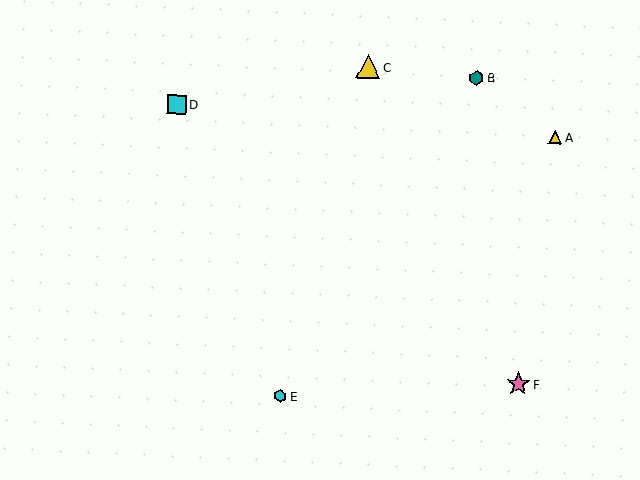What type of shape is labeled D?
Shape D is a cyan square.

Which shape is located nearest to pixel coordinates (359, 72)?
The yellow triangle (labeled C) at (368, 67) is nearest to that location.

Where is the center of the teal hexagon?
The center of the teal hexagon is at (477, 78).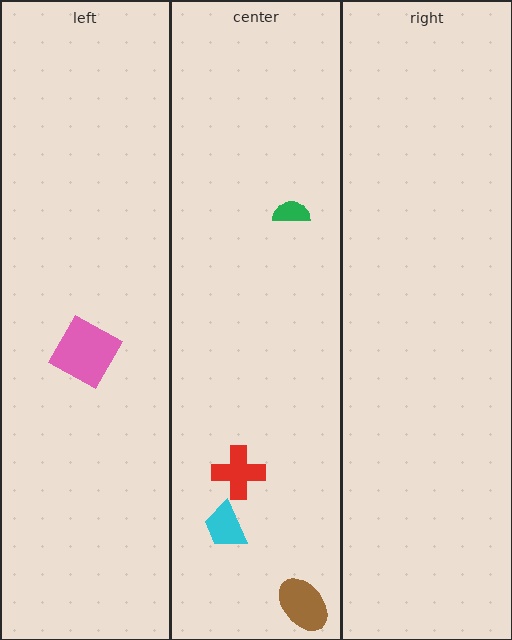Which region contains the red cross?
The center region.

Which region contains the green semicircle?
The center region.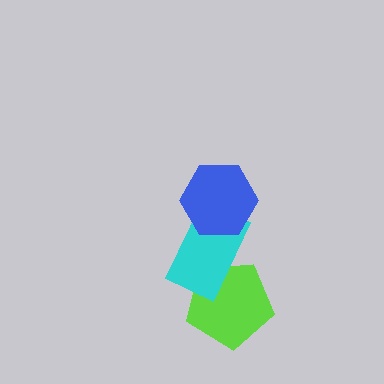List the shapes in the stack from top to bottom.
From top to bottom: the blue hexagon, the cyan rectangle, the lime pentagon.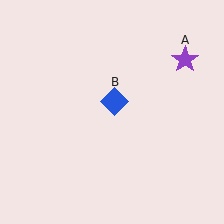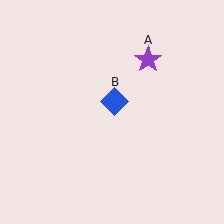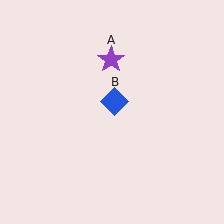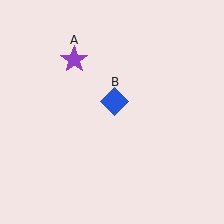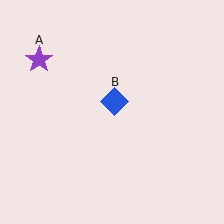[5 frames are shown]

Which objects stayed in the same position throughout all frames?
Blue diamond (object B) remained stationary.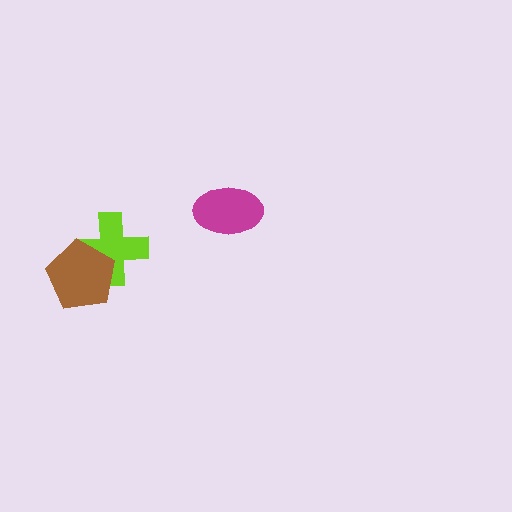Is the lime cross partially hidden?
Yes, it is partially covered by another shape.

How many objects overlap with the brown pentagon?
1 object overlaps with the brown pentagon.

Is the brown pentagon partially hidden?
No, no other shape covers it.